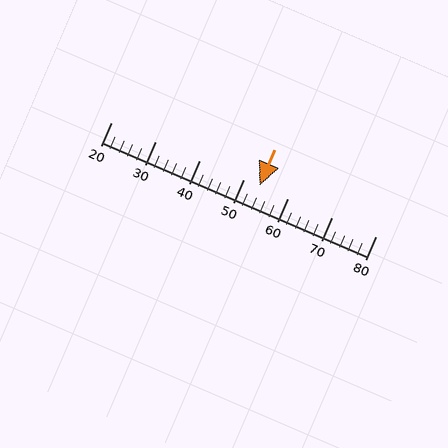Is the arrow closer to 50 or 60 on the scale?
The arrow is closer to 50.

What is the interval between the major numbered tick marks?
The major tick marks are spaced 10 units apart.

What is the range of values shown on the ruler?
The ruler shows values from 20 to 80.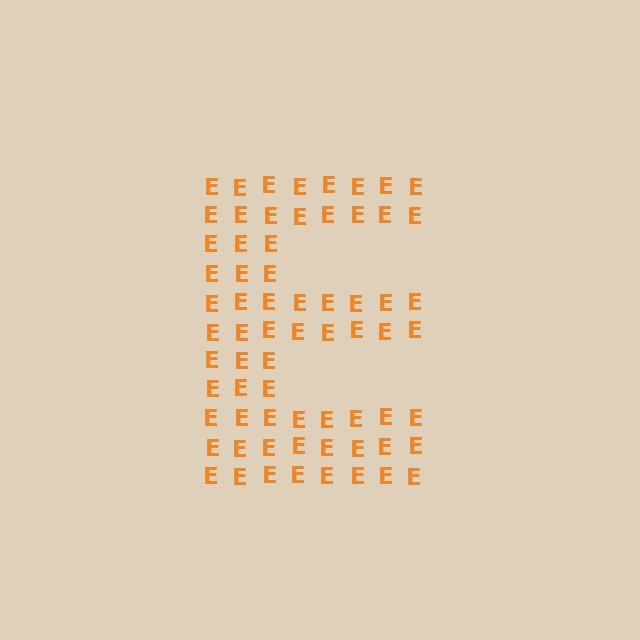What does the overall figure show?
The overall figure shows the letter E.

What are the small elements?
The small elements are letter E's.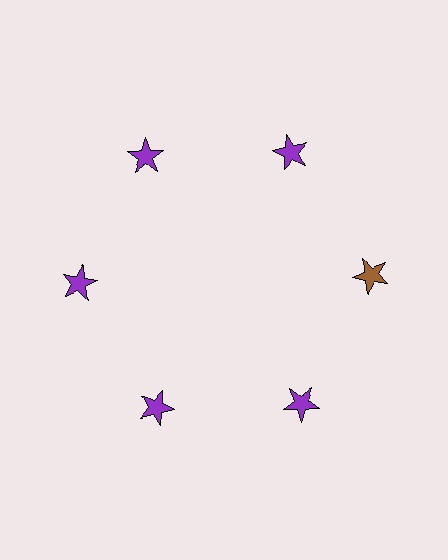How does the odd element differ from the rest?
It has a different color: brown instead of purple.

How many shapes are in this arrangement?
There are 6 shapes arranged in a ring pattern.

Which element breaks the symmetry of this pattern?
The brown star at roughly the 3 o'clock position breaks the symmetry. All other shapes are purple stars.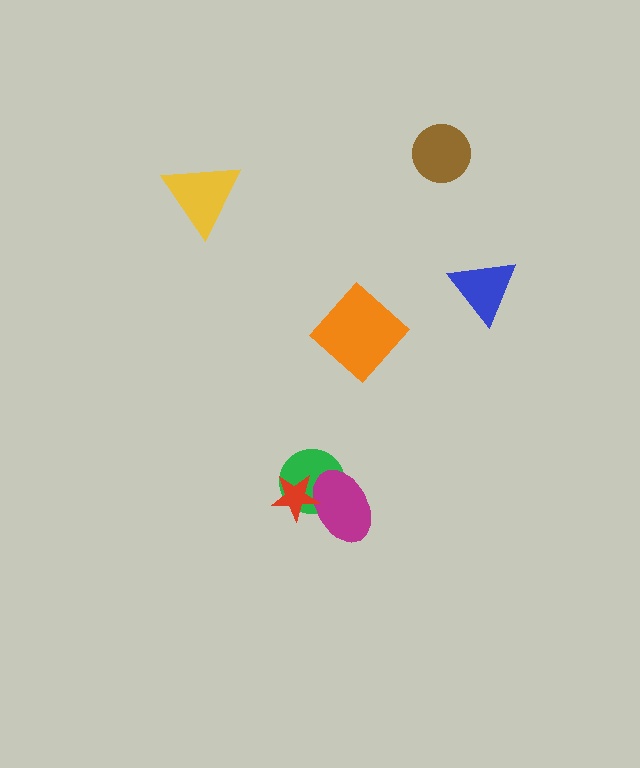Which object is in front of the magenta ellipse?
The red star is in front of the magenta ellipse.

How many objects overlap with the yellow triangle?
0 objects overlap with the yellow triangle.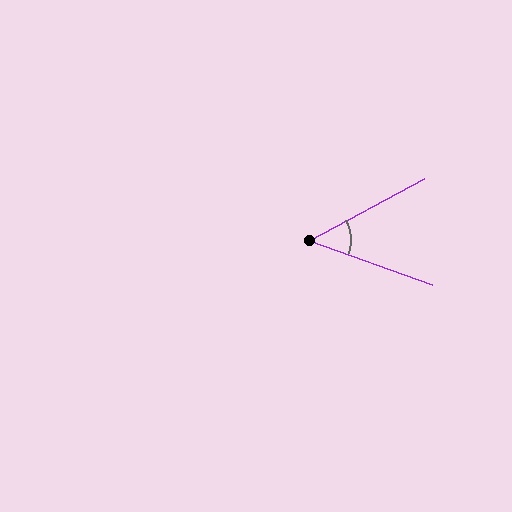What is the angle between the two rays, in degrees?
Approximately 48 degrees.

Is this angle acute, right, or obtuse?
It is acute.